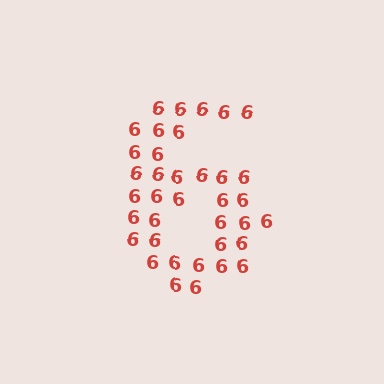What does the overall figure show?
The overall figure shows the digit 6.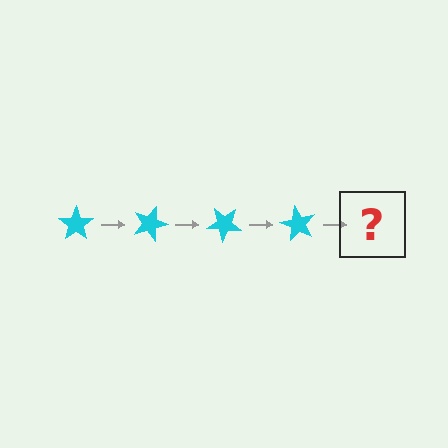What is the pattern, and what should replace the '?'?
The pattern is that the star rotates 20 degrees each step. The '?' should be a cyan star rotated 80 degrees.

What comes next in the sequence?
The next element should be a cyan star rotated 80 degrees.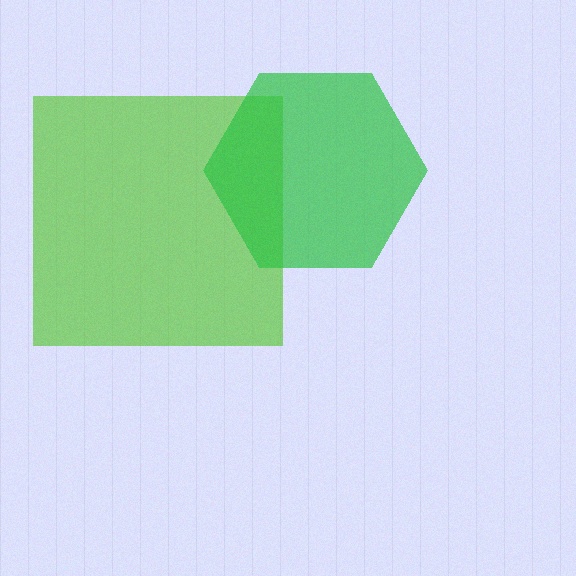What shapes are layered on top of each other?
The layered shapes are: a lime square, a green hexagon.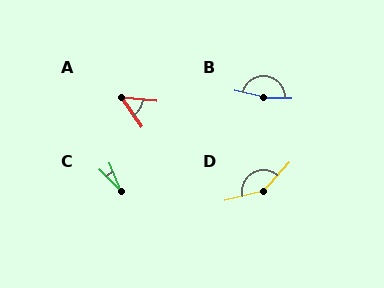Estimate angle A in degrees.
Approximately 49 degrees.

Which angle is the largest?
B, at approximately 168 degrees.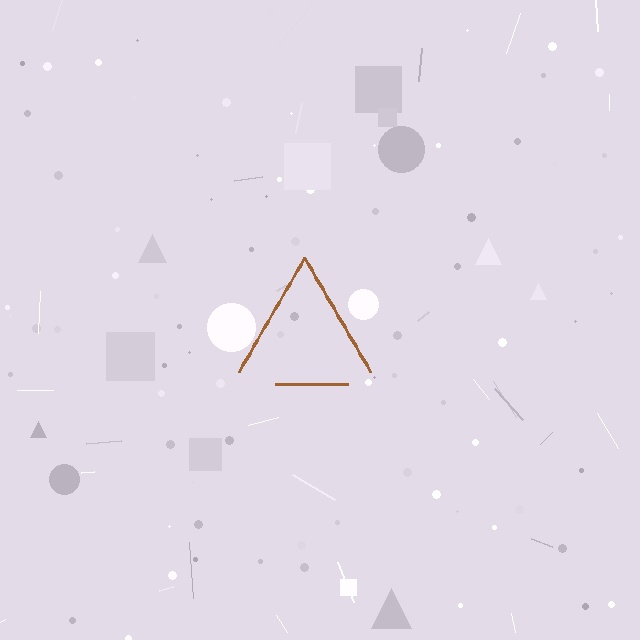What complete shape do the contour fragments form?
The contour fragments form a triangle.